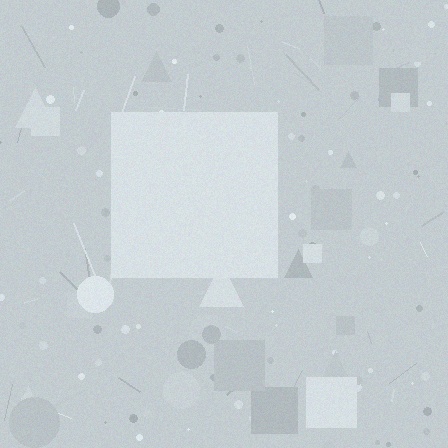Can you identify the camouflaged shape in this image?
The camouflaged shape is a square.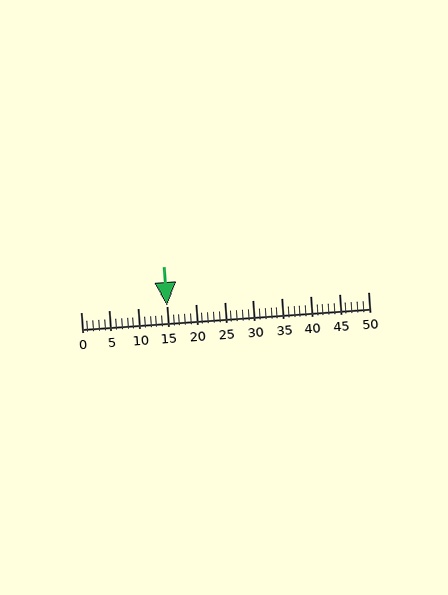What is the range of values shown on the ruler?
The ruler shows values from 0 to 50.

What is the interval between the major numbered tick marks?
The major tick marks are spaced 5 units apart.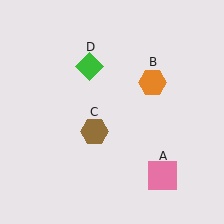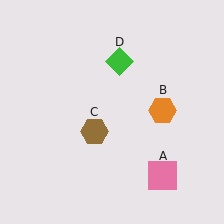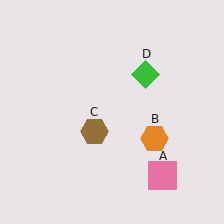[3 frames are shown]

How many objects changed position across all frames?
2 objects changed position: orange hexagon (object B), green diamond (object D).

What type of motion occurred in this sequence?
The orange hexagon (object B), green diamond (object D) rotated clockwise around the center of the scene.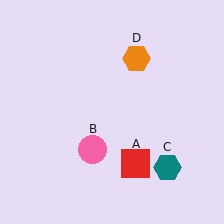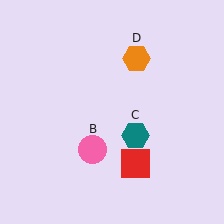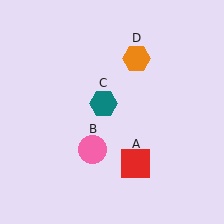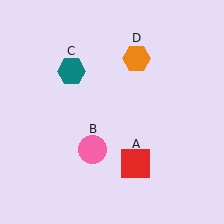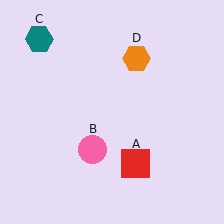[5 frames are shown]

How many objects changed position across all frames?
1 object changed position: teal hexagon (object C).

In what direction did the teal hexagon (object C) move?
The teal hexagon (object C) moved up and to the left.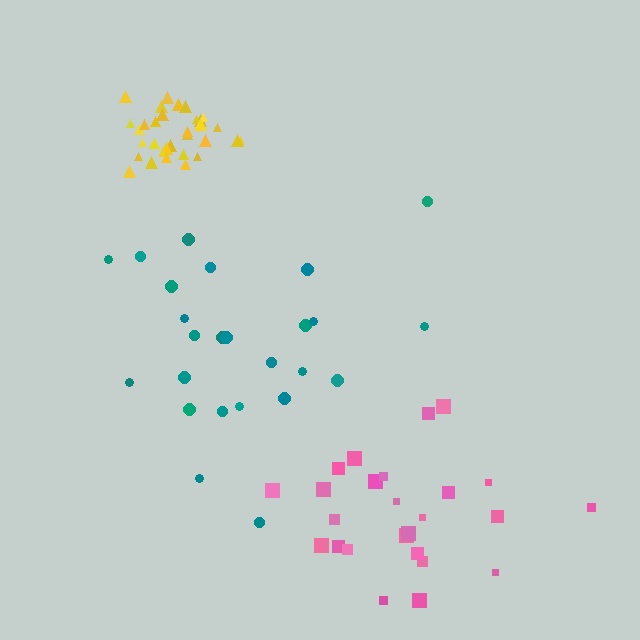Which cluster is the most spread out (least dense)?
Teal.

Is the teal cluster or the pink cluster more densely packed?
Pink.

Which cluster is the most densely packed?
Yellow.